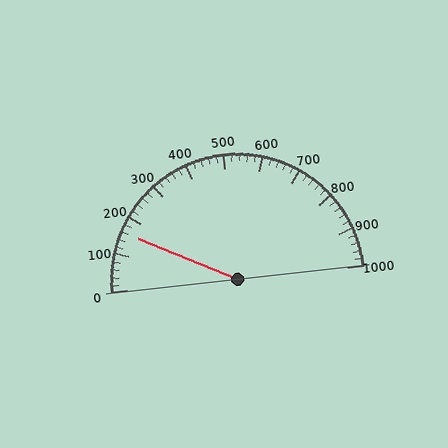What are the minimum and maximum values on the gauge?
The gauge ranges from 0 to 1000.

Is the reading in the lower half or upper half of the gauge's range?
The reading is in the lower half of the range (0 to 1000).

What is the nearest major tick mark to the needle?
The nearest major tick mark is 200.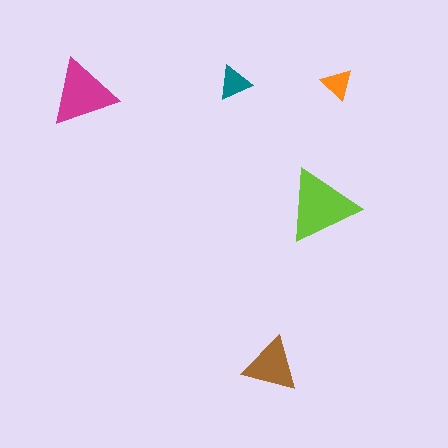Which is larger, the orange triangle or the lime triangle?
The lime one.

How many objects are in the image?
There are 5 objects in the image.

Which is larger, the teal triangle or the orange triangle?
The teal one.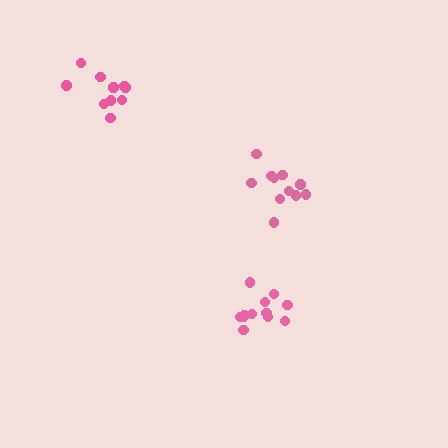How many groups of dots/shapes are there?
There are 3 groups.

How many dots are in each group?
Group 1: 11 dots, Group 2: 10 dots, Group 3: 12 dots (33 total).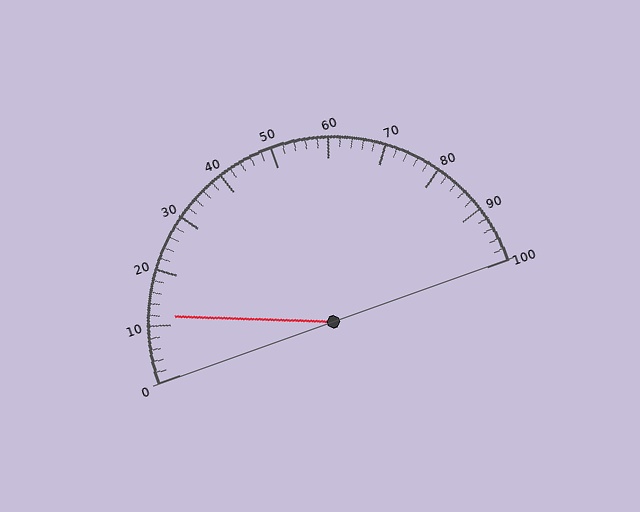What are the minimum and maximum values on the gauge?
The gauge ranges from 0 to 100.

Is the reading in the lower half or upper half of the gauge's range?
The reading is in the lower half of the range (0 to 100).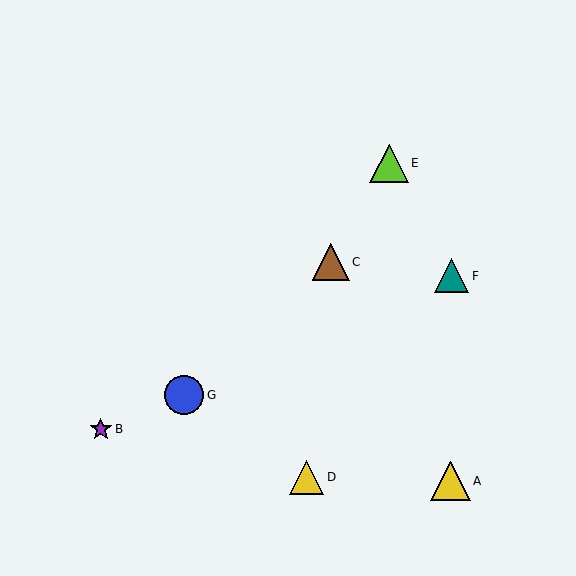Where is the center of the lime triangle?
The center of the lime triangle is at (389, 163).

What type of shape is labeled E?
Shape E is a lime triangle.